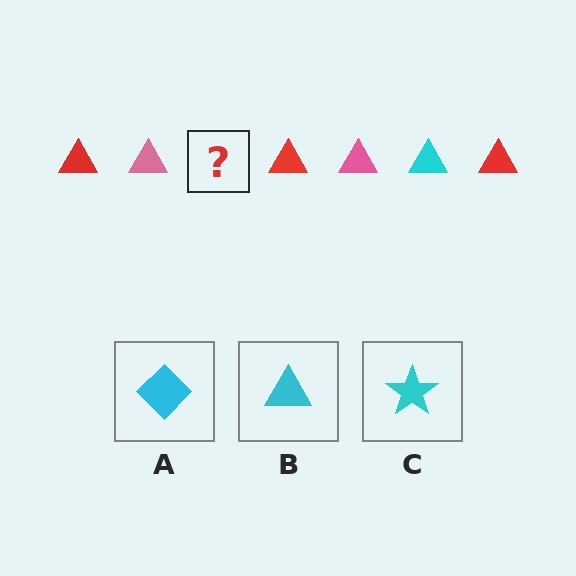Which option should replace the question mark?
Option B.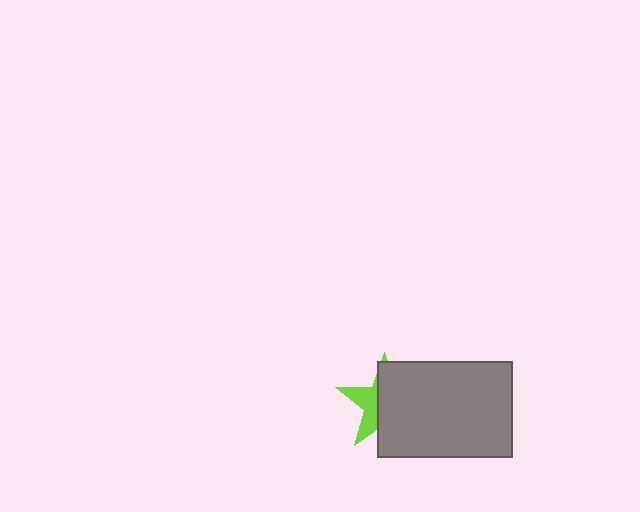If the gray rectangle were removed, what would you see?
You would see the complete lime star.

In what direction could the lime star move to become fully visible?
The lime star could move left. That would shift it out from behind the gray rectangle entirely.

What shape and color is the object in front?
The object in front is a gray rectangle.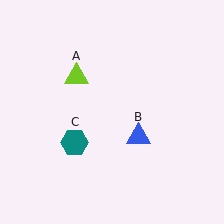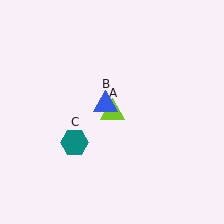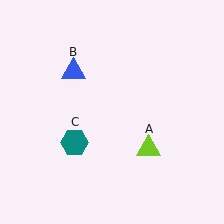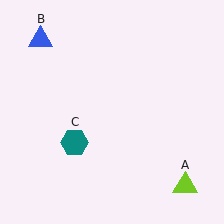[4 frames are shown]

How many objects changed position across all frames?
2 objects changed position: lime triangle (object A), blue triangle (object B).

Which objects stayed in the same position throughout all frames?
Teal hexagon (object C) remained stationary.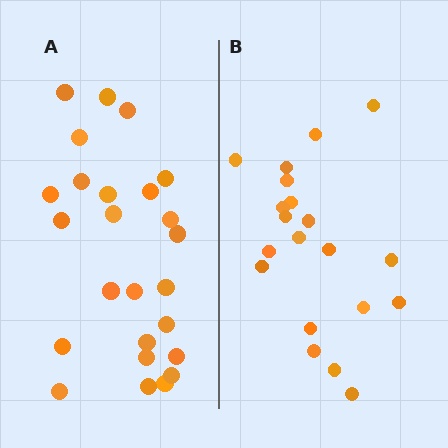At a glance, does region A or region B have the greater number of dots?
Region A (the left region) has more dots.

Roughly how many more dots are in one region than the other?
Region A has about 5 more dots than region B.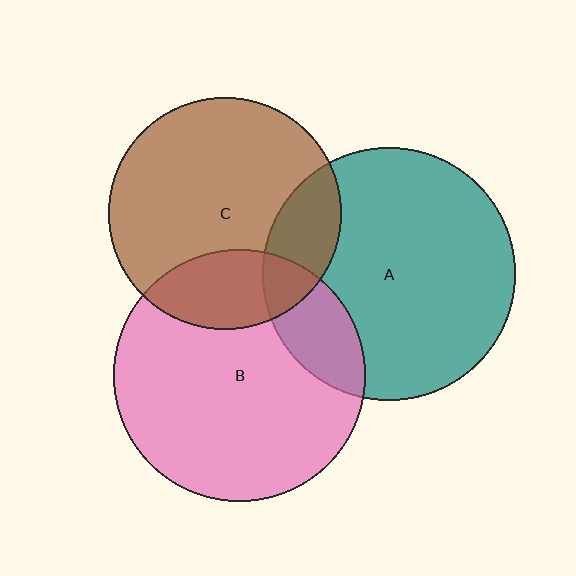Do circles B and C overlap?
Yes.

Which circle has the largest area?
Circle A (teal).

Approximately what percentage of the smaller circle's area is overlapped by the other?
Approximately 25%.